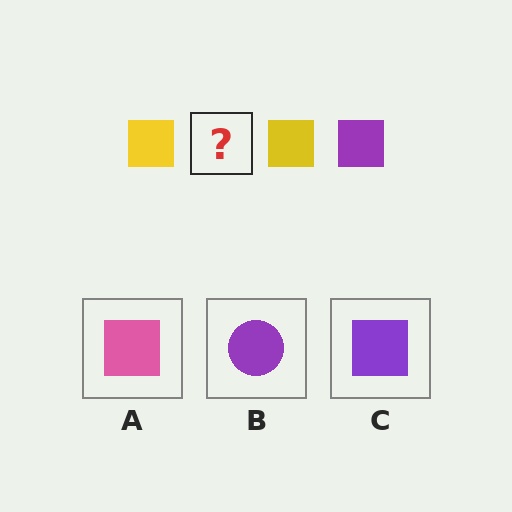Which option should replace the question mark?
Option C.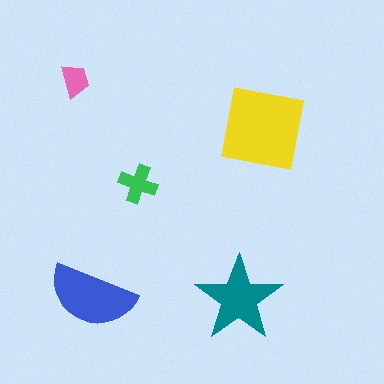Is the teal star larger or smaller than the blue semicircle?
Smaller.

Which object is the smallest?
The pink trapezoid.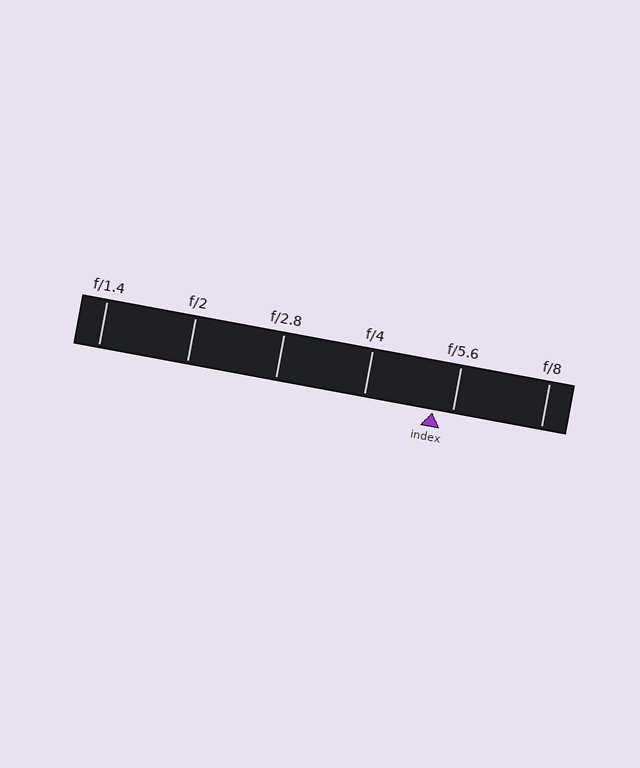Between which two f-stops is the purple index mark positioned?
The index mark is between f/4 and f/5.6.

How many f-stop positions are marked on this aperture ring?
There are 6 f-stop positions marked.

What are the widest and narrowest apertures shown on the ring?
The widest aperture shown is f/1.4 and the narrowest is f/8.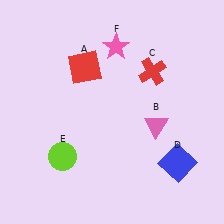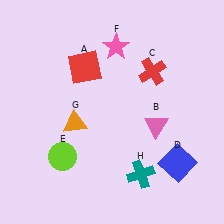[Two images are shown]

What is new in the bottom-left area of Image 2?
An orange triangle (G) was added in the bottom-left area of Image 2.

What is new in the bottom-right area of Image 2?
A teal cross (H) was added in the bottom-right area of Image 2.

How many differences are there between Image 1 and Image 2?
There are 2 differences between the two images.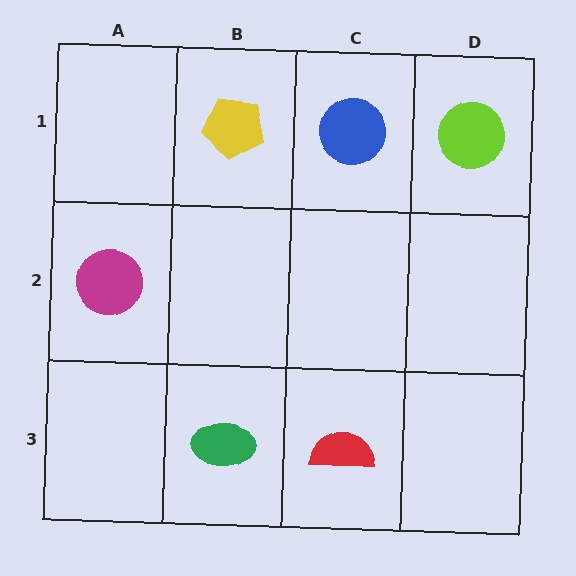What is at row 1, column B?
A yellow pentagon.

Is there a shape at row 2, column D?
No, that cell is empty.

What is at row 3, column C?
A red semicircle.